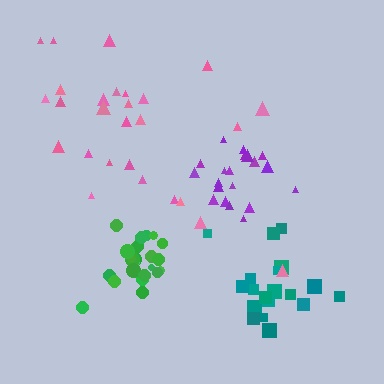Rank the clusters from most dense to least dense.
green, purple, teal, pink.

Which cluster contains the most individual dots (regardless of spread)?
Pink (27).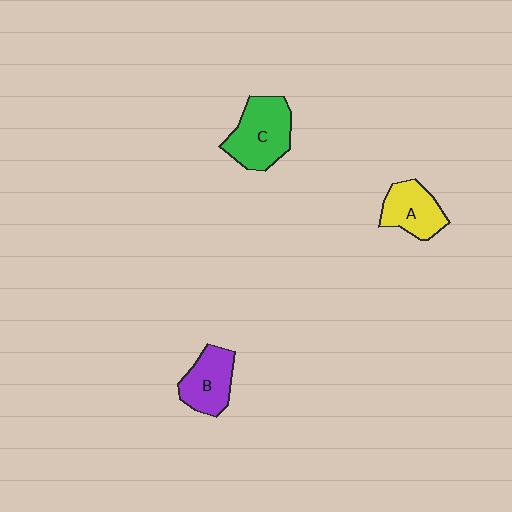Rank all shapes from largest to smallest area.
From largest to smallest: C (green), B (purple), A (yellow).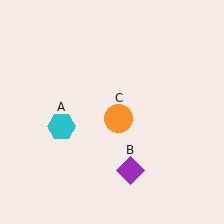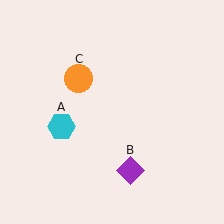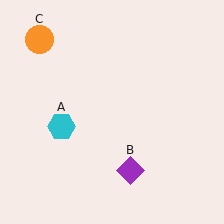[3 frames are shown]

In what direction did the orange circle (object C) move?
The orange circle (object C) moved up and to the left.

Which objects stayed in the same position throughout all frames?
Cyan hexagon (object A) and purple diamond (object B) remained stationary.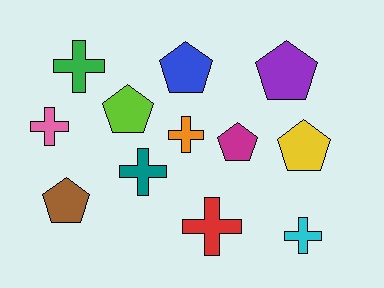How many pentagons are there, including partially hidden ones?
There are 6 pentagons.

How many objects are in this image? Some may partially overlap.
There are 12 objects.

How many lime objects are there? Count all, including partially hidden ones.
There is 1 lime object.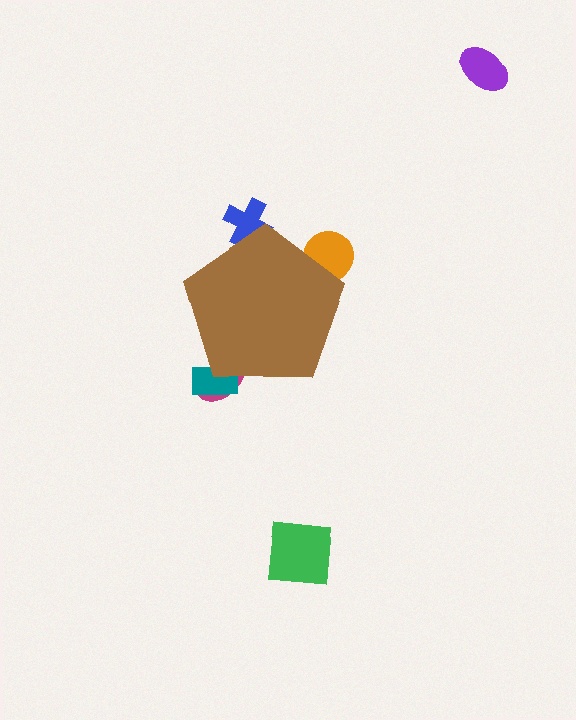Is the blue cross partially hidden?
Yes, the blue cross is partially hidden behind the brown pentagon.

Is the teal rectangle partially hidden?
Yes, the teal rectangle is partially hidden behind the brown pentagon.